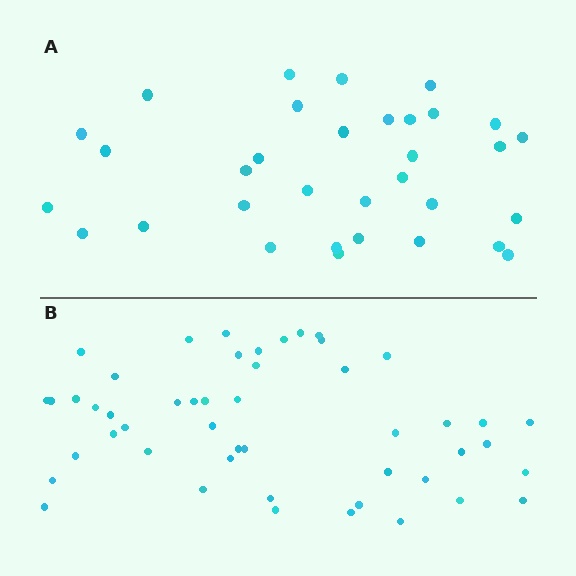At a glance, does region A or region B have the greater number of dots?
Region B (the bottom region) has more dots.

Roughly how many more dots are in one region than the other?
Region B has approximately 15 more dots than region A.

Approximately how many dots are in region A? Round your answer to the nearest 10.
About 30 dots. (The exact count is 33, which rounds to 30.)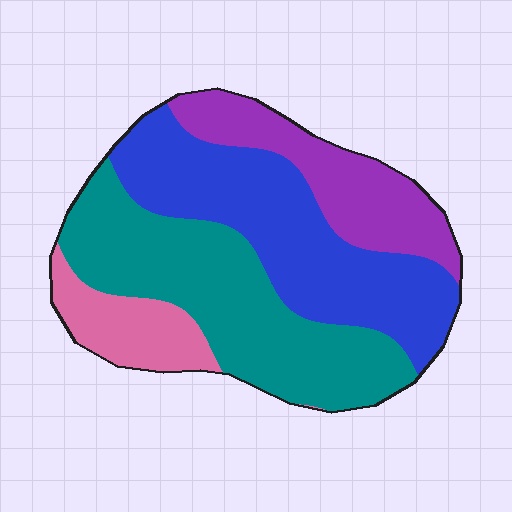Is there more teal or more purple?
Teal.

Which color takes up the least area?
Pink, at roughly 10%.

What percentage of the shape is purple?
Purple takes up between a sixth and a third of the shape.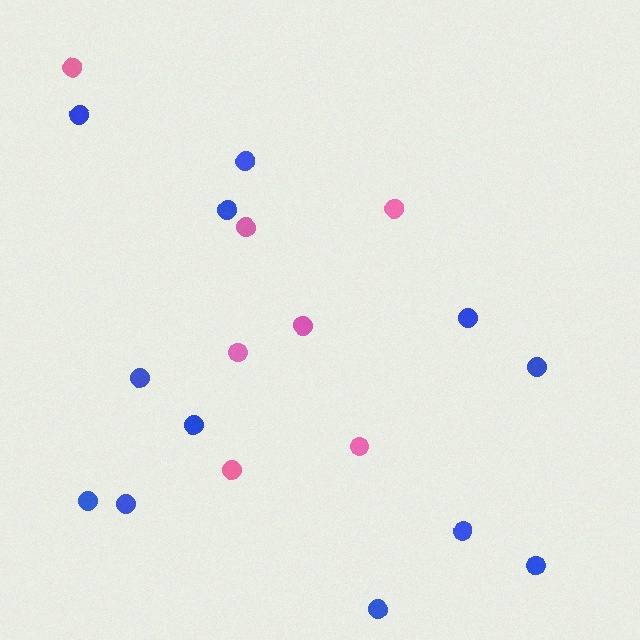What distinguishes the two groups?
There are 2 groups: one group of blue circles (12) and one group of pink circles (7).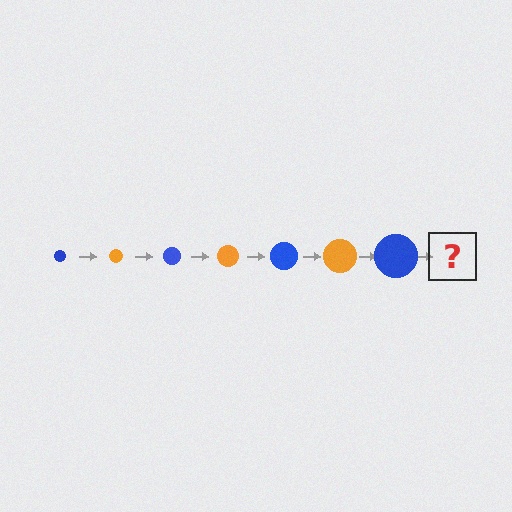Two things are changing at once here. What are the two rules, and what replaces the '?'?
The two rules are that the circle grows larger each step and the color cycles through blue and orange. The '?' should be an orange circle, larger than the previous one.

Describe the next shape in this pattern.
It should be an orange circle, larger than the previous one.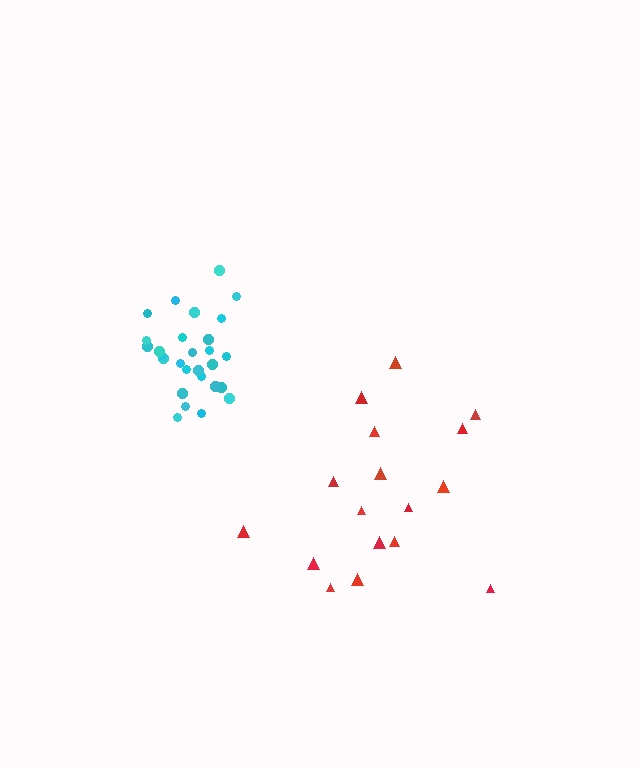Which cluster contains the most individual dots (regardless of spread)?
Cyan (28).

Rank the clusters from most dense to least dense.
cyan, red.